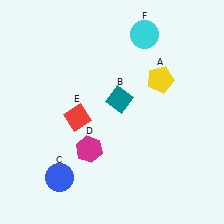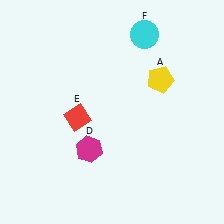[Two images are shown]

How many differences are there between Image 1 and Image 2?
There are 2 differences between the two images.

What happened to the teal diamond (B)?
The teal diamond (B) was removed in Image 2. It was in the top-right area of Image 1.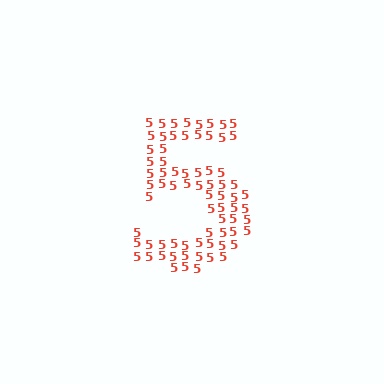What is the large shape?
The large shape is the digit 5.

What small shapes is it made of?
It is made of small digit 5's.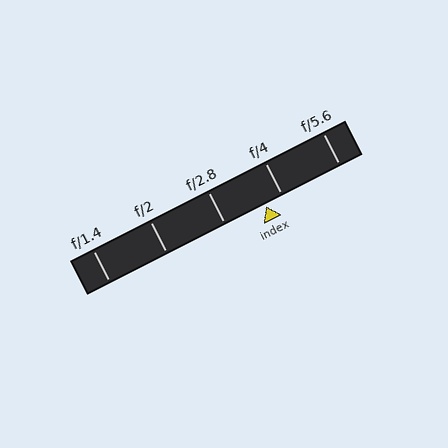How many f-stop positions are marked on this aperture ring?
There are 5 f-stop positions marked.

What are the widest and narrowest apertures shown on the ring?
The widest aperture shown is f/1.4 and the narrowest is f/5.6.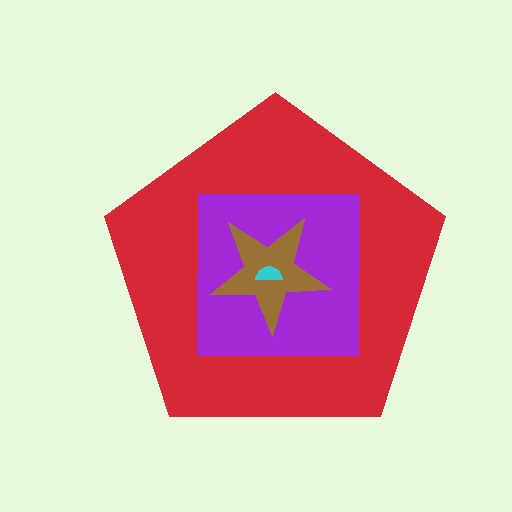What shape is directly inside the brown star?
The cyan semicircle.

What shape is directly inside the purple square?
The brown star.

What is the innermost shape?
The cyan semicircle.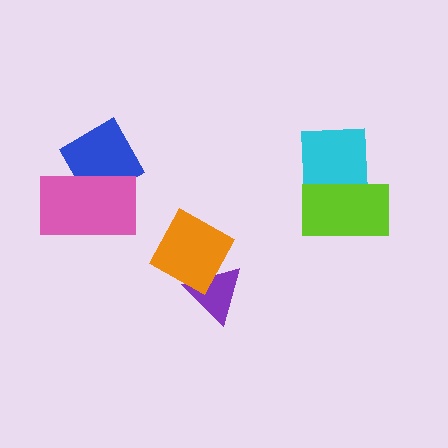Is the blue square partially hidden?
Yes, it is partially covered by another shape.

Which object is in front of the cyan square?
The lime rectangle is in front of the cyan square.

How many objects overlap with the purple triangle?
1 object overlaps with the purple triangle.